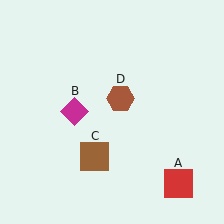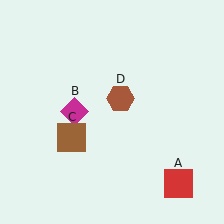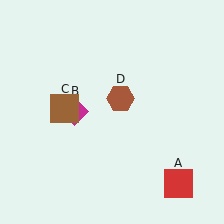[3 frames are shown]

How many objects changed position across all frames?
1 object changed position: brown square (object C).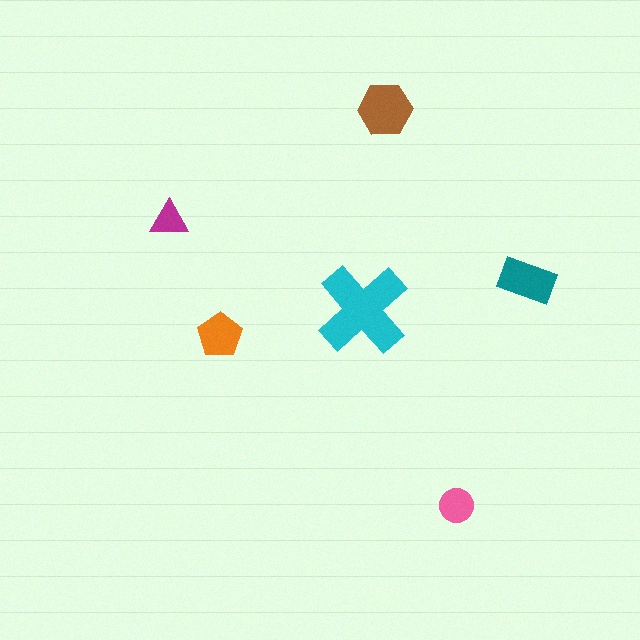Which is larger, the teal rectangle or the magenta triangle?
The teal rectangle.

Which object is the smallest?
The magenta triangle.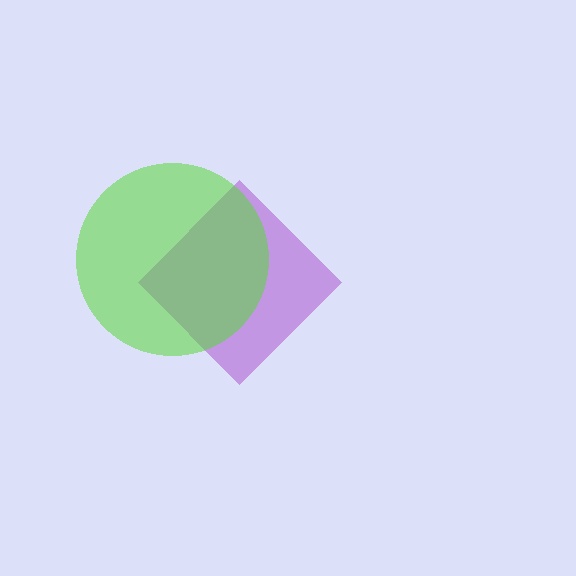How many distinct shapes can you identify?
There are 2 distinct shapes: a purple diamond, a lime circle.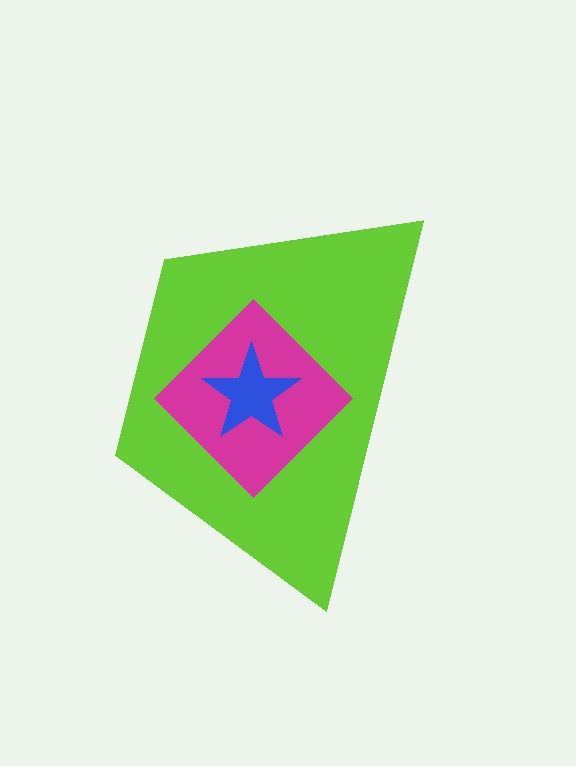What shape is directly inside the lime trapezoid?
The magenta diamond.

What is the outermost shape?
The lime trapezoid.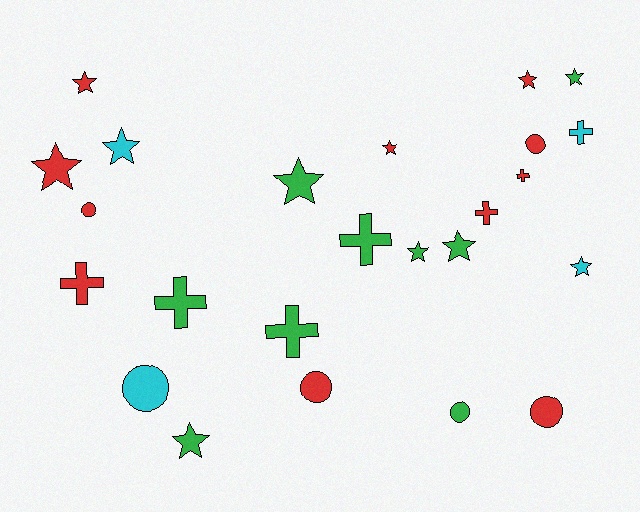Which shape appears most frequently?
Star, with 11 objects.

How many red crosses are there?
There are 3 red crosses.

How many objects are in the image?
There are 24 objects.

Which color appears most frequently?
Red, with 11 objects.